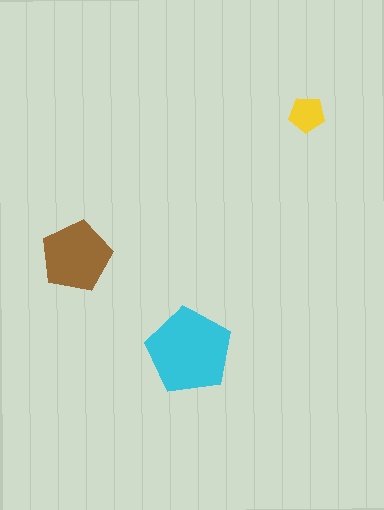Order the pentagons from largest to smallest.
the cyan one, the brown one, the yellow one.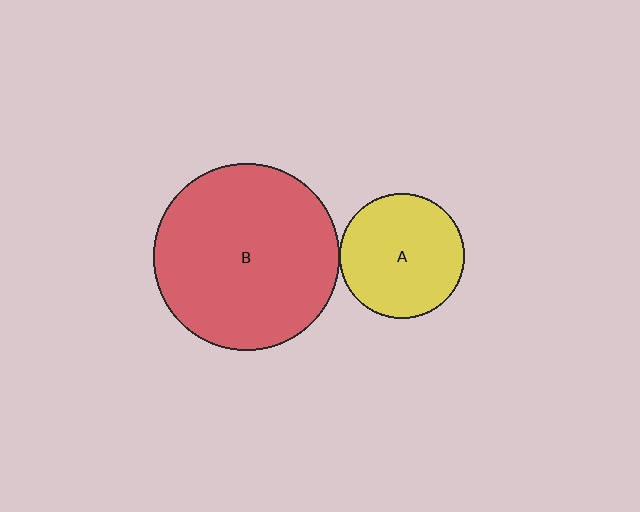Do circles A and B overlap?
Yes.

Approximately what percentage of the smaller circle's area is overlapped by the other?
Approximately 5%.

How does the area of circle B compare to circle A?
Approximately 2.2 times.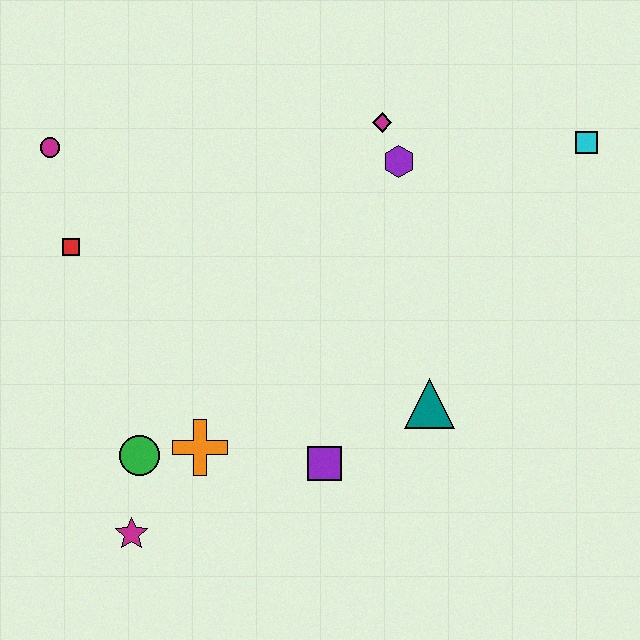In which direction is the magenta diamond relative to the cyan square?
The magenta diamond is to the left of the cyan square.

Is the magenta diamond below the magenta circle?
No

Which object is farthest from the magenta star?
The cyan square is farthest from the magenta star.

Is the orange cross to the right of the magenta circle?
Yes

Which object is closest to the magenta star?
The green circle is closest to the magenta star.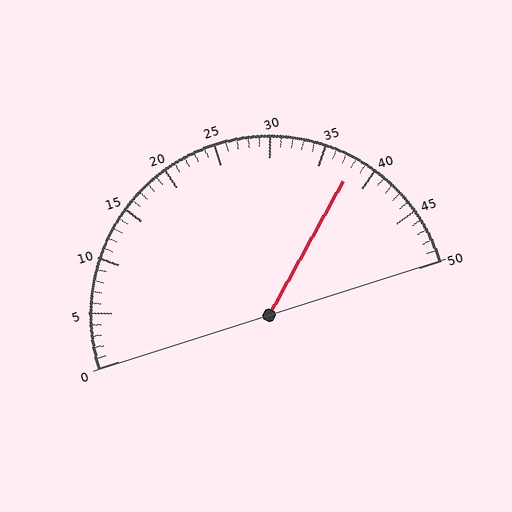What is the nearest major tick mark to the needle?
The nearest major tick mark is 40.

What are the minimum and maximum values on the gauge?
The gauge ranges from 0 to 50.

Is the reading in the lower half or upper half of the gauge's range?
The reading is in the upper half of the range (0 to 50).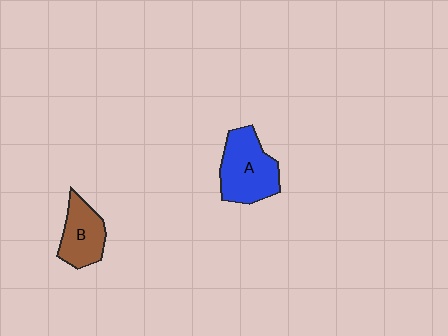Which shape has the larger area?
Shape A (blue).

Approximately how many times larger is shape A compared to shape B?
Approximately 1.4 times.